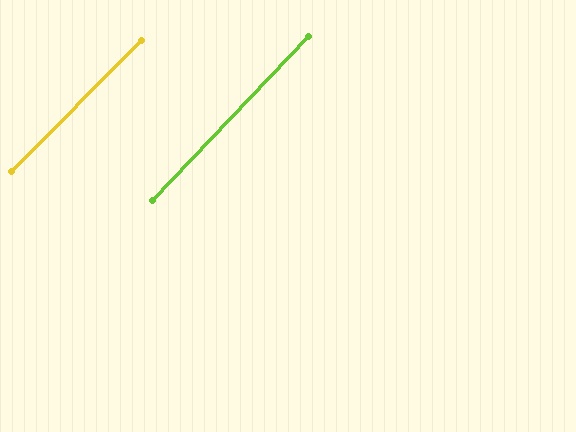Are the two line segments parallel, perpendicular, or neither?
Parallel — their directions differ by only 1.2°.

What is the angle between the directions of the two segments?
Approximately 1 degree.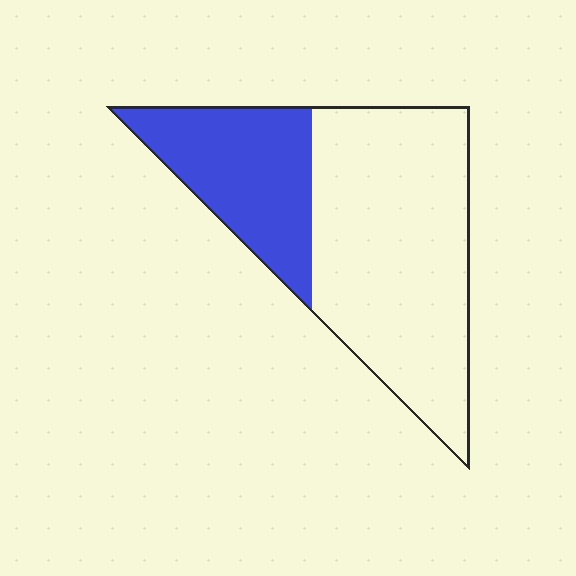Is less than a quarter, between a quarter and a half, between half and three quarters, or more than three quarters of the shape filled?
Between a quarter and a half.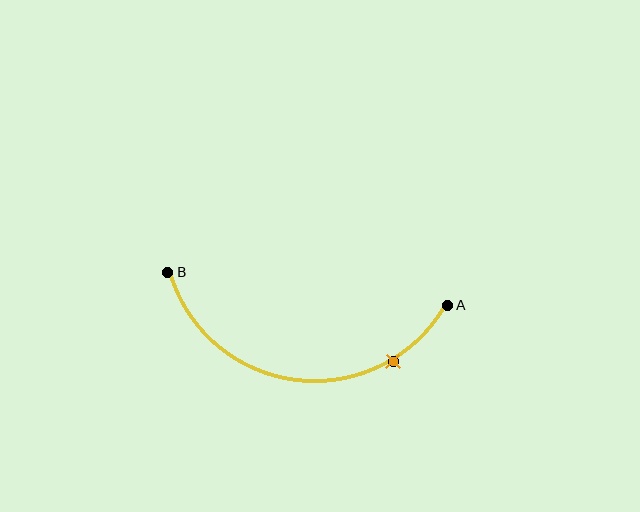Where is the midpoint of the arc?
The arc midpoint is the point on the curve farthest from the straight line joining A and B. It sits below that line.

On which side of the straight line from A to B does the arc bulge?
The arc bulges below the straight line connecting A and B.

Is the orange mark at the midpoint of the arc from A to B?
No. The orange mark lies on the arc but is closer to endpoint A. The arc midpoint would be at the point on the curve equidistant along the arc from both A and B.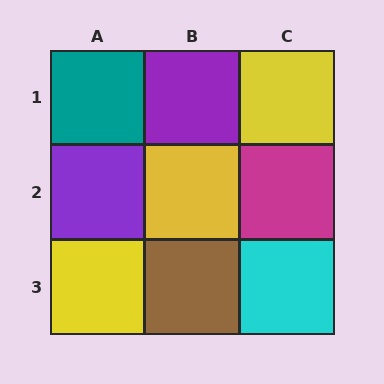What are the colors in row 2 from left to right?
Purple, yellow, magenta.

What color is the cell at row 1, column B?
Purple.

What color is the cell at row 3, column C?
Cyan.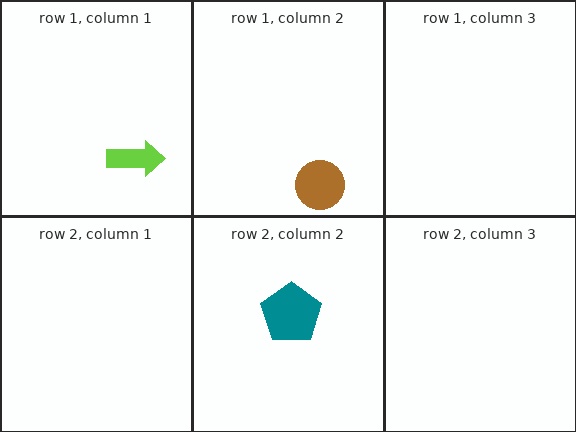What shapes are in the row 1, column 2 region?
The brown circle.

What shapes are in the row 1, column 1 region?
The lime arrow.